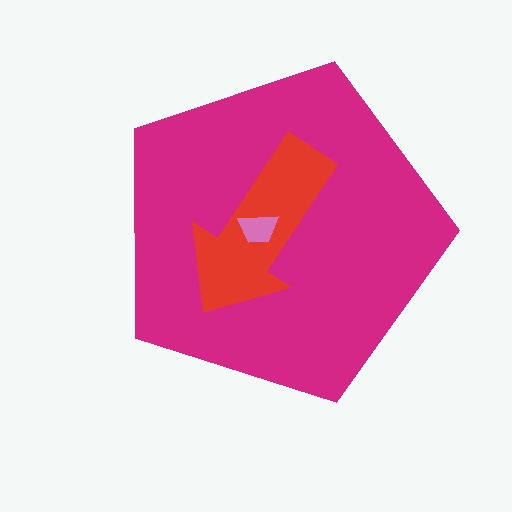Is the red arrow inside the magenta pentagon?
Yes.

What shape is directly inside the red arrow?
The pink trapezoid.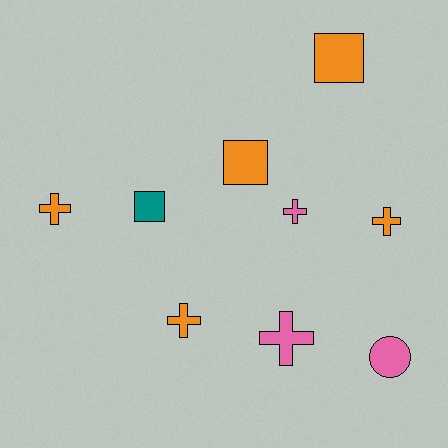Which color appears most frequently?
Orange, with 5 objects.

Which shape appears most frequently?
Cross, with 5 objects.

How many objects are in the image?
There are 9 objects.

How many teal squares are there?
There is 1 teal square.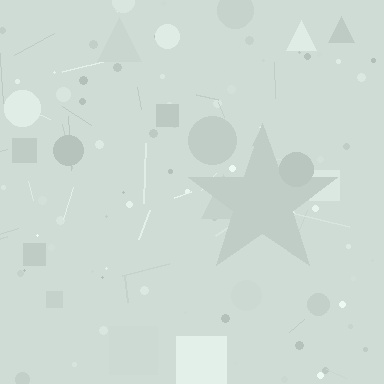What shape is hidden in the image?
A star is hidden in the image.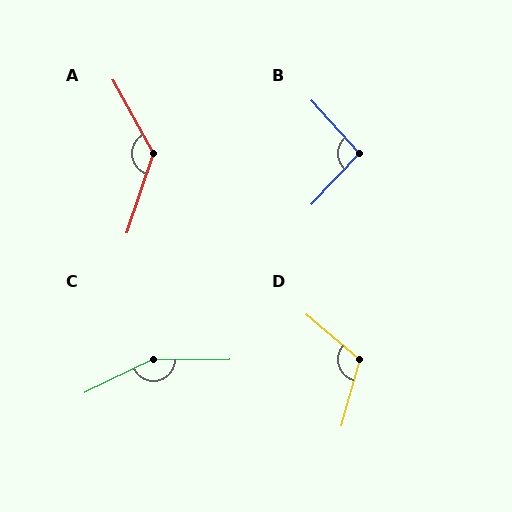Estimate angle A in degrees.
Approximately 133 degrees.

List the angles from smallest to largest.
B (94°), D (115°), A (133°), C (154°).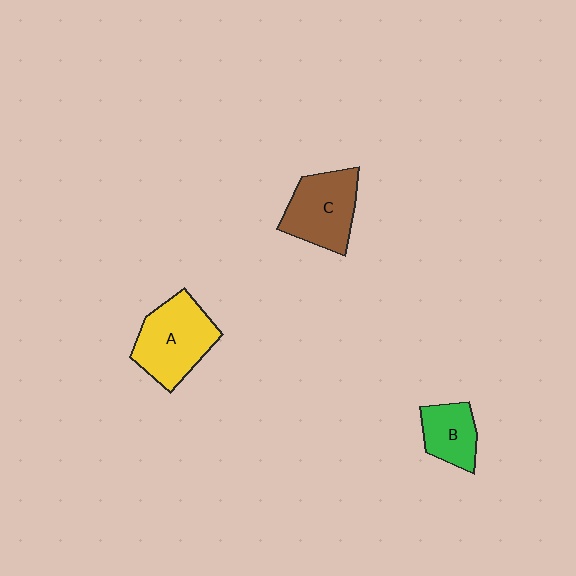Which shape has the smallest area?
Shape B (green).